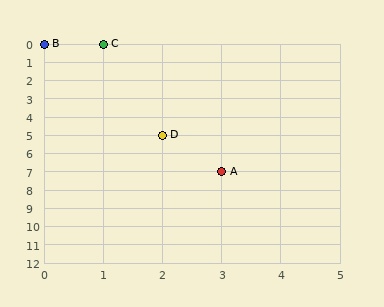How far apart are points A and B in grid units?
Points A and B are 3 columns and 7 rows apart (about 7.6 grid units diagonally).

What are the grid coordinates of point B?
Point B is at grid coordinates (0, 0).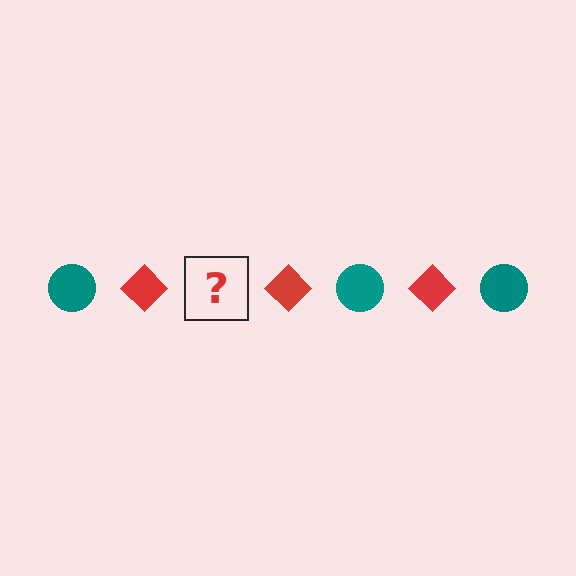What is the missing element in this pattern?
The missing element is a teal circle.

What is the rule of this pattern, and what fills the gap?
The rule is that the pattern alternates between teal circle and red diamond. The gap should be filled with a teal circle.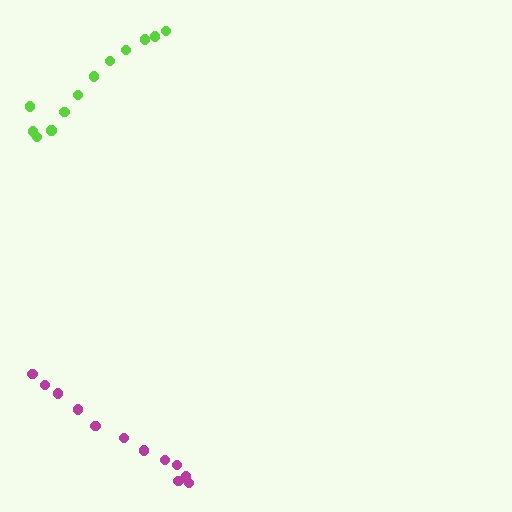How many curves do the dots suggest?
There are 2 distinct paths.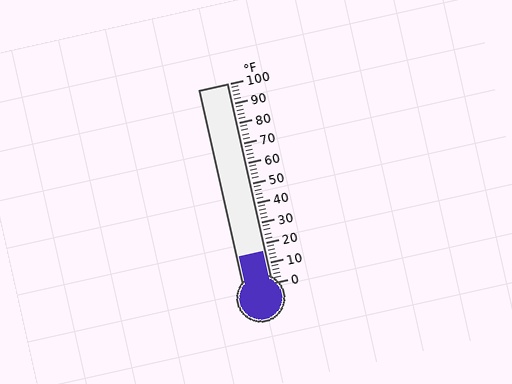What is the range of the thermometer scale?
The thermometer scale ranges from 0°F to 100°F.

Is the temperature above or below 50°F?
The temperature is below 50°F.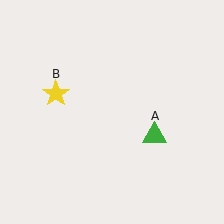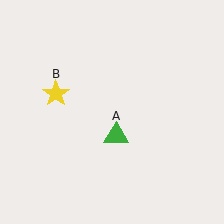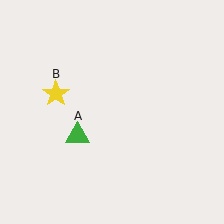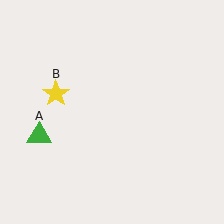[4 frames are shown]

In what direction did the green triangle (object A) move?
The green triangle (object A) moved left.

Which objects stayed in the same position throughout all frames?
Yellow star (object B) remained stationary.